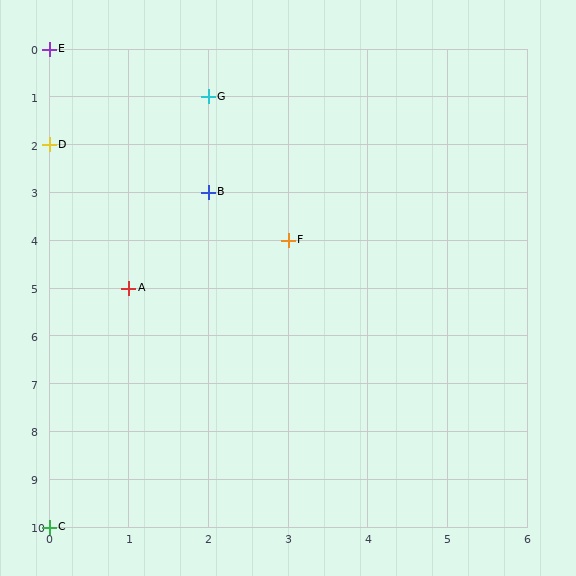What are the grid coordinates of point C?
Point C is at grid coordinates (0, 10).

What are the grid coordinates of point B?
Point B is at grid coordinates (2, 3).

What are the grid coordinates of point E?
Point E is at grid coordinates (0, 0).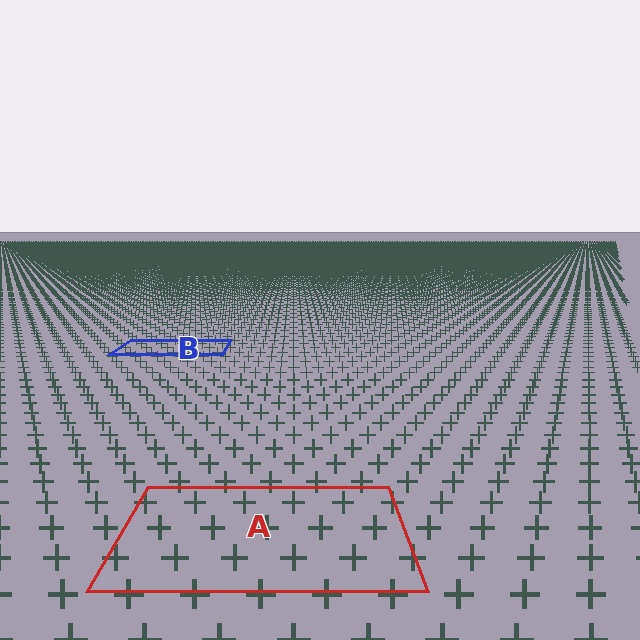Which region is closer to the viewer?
Region A is closer. The texture elements there are larger and more spread out.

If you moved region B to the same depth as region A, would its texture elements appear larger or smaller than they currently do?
They would appear larger. At a closer depth, the same texture elements are projected at a bigger on-screen size.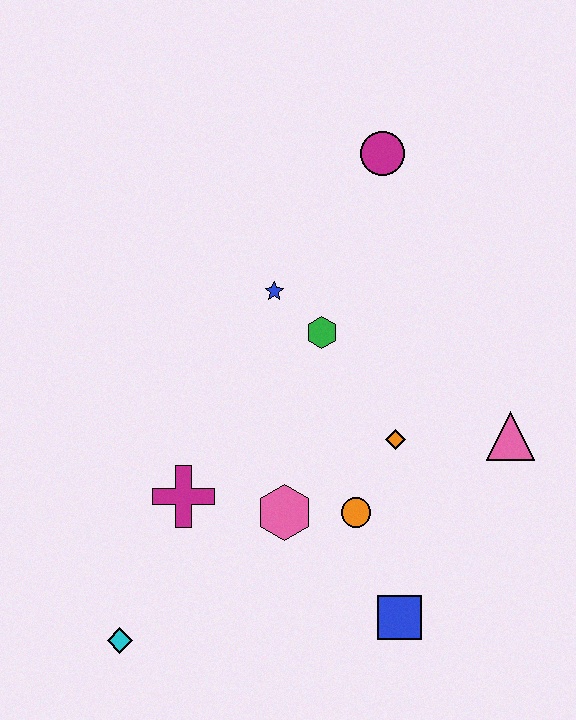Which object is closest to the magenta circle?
The blue star is closest to the magenta circle.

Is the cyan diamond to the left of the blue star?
Yes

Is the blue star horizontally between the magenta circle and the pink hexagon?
No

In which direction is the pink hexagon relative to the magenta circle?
The pink hexagon is below the magenta circle.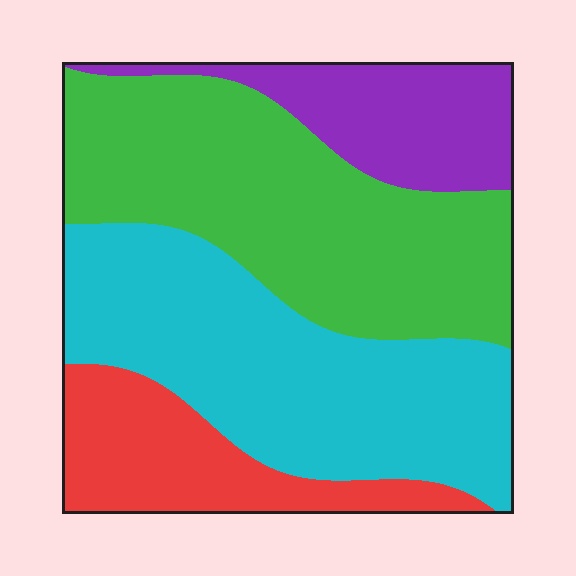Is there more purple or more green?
Green.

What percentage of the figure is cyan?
Cyan takes up about one third (1/3) of the figure.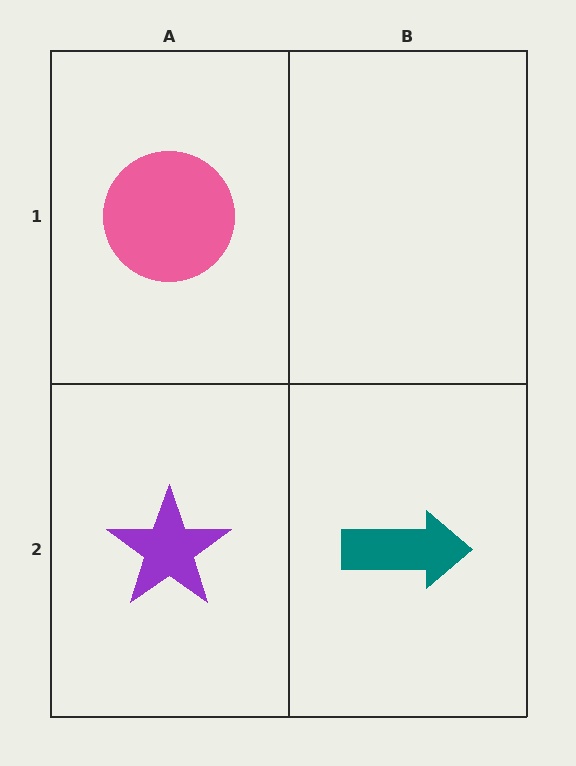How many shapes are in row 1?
1 shape.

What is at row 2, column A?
A purple star.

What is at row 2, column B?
A teal arrow.